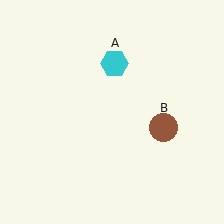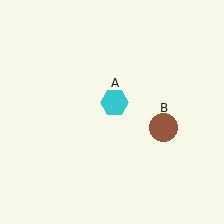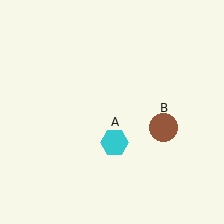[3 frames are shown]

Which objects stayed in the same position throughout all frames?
Brown circle (object B) remained stationary.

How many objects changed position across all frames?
1 object changed position: cyan hexagon (object A).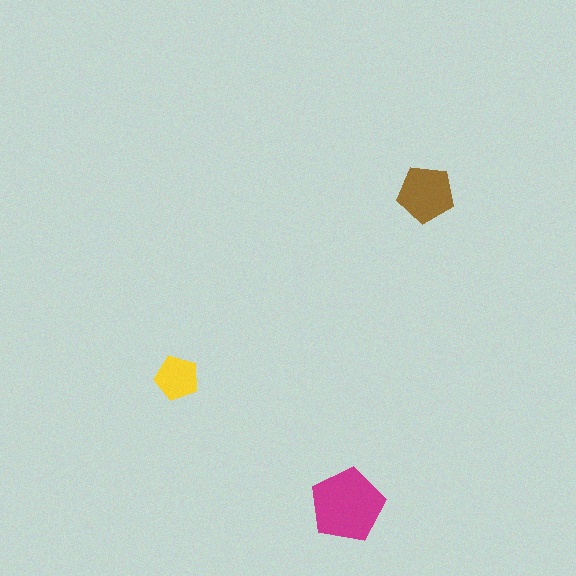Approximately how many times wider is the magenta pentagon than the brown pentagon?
About 1.5 times wider.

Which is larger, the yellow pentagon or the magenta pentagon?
The magenta one.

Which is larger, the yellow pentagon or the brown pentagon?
The brown one.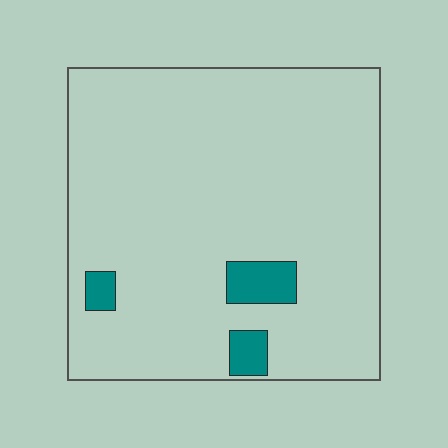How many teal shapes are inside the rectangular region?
3.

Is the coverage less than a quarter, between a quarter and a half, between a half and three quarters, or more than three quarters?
Less than a quarter.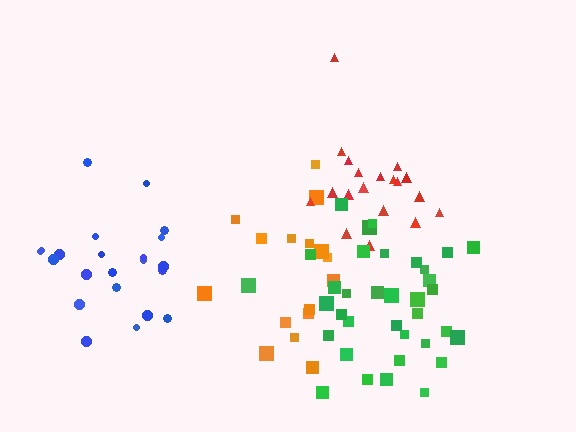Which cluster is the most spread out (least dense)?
Orange.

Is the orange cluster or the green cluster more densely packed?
Green.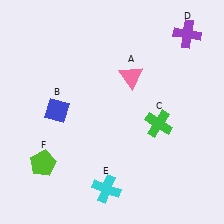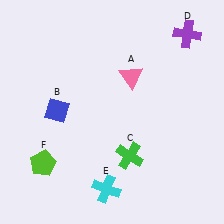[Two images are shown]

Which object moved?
The green cross (C) moved down.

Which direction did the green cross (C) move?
The green cross (C) moved down.